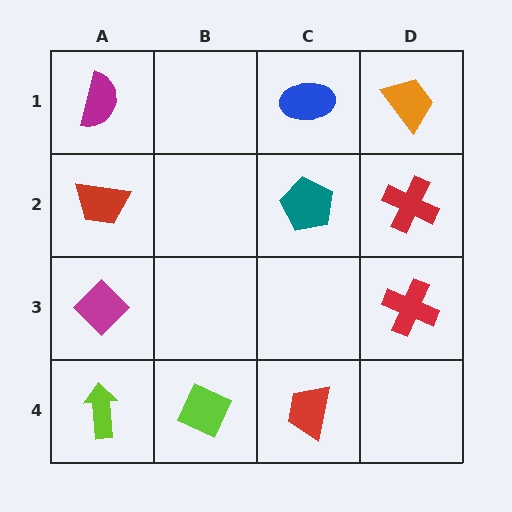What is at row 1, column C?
A blue ellipse.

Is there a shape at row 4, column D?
No, that cell is empty.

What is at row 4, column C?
A red trapezoid.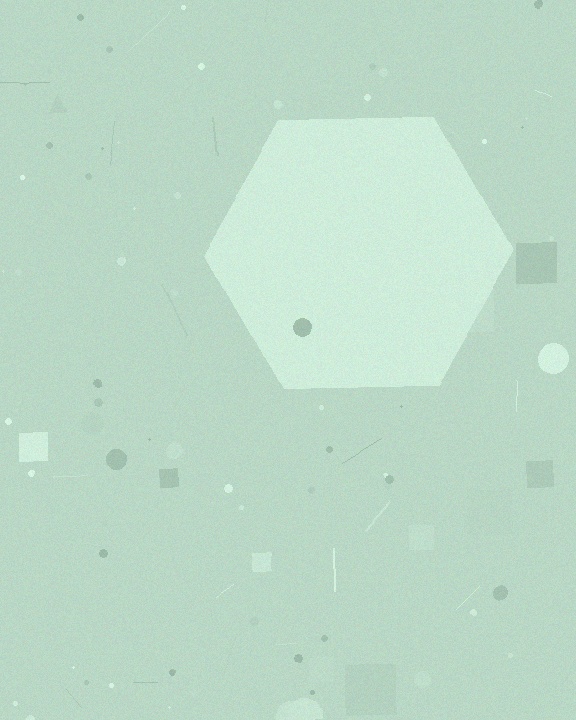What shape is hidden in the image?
A hexagon is hidden in the image.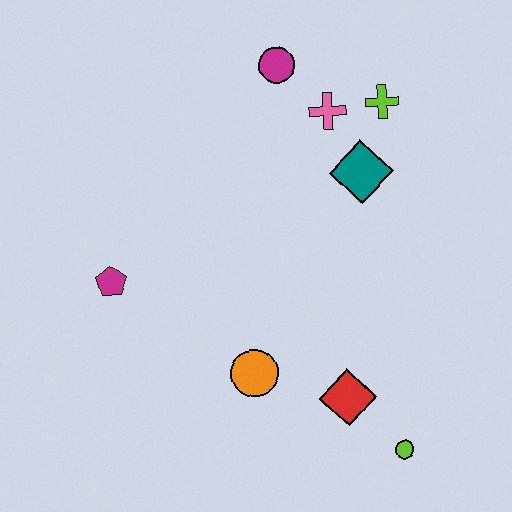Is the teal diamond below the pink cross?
Yes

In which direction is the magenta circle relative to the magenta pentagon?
The magenta circle is above the magenta pentagon.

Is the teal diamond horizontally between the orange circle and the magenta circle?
No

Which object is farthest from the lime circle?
The magenta circle is farthest from the lime circle.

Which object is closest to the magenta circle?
The pink cross is closest to the magenta circle.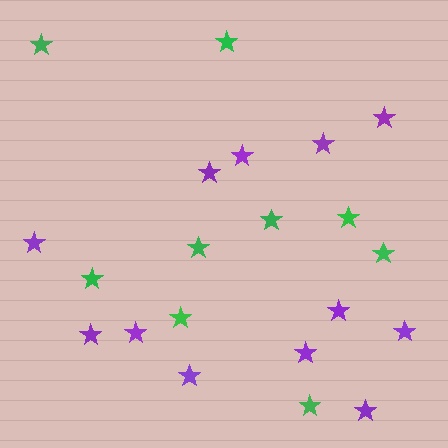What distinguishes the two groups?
There are 2 groups: one group of green stars (9) and one group of purple stars (12).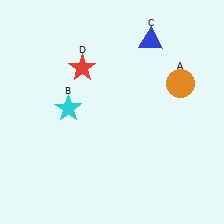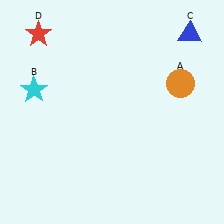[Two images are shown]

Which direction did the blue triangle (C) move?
The blue triangle (C) moved right.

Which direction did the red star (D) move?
The red star (D) moved left.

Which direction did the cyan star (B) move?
The cyan star (B) moved left.